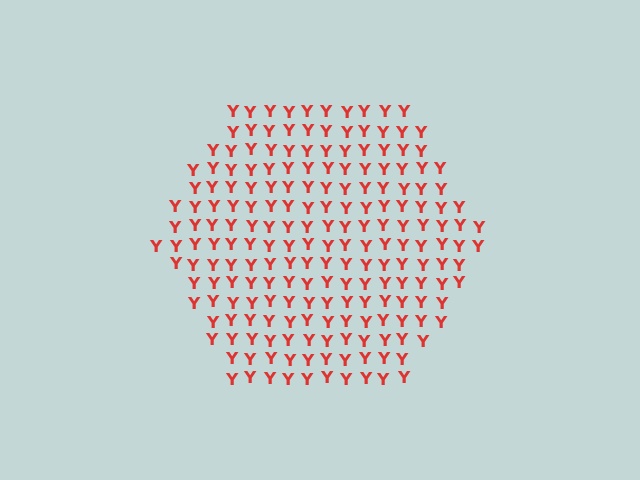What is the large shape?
The large shape is a hexagon.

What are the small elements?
The small elements are letter Y's.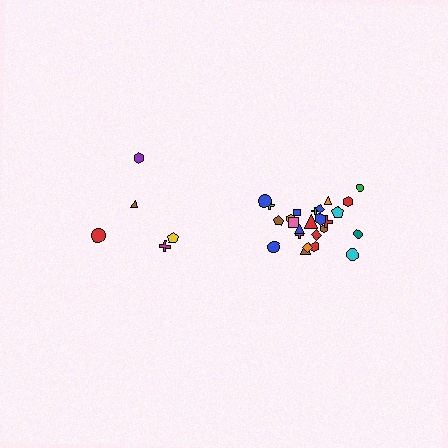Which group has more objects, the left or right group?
The right group.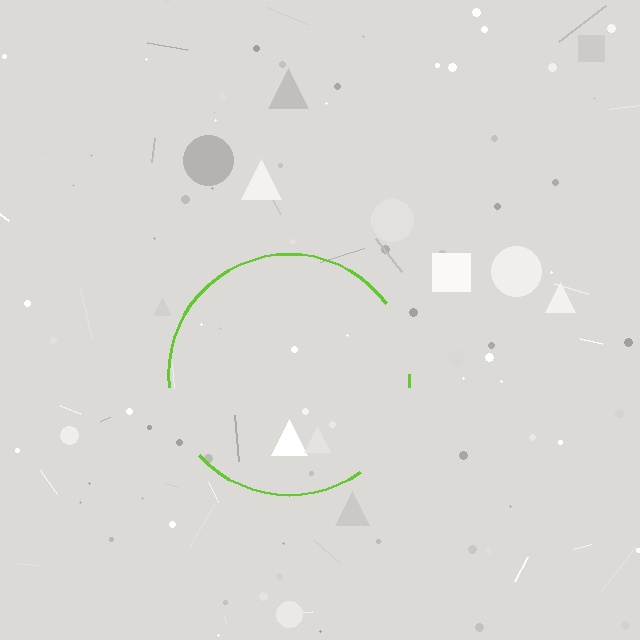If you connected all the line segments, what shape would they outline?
They would outline a circle.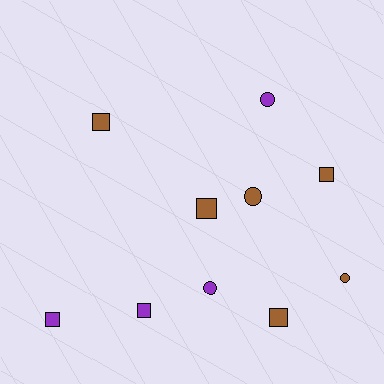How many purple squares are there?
There are 2 purple squares.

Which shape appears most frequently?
Square, with 6 objects.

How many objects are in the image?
There are 10 objects.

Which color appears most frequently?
Brown, with 6 objects.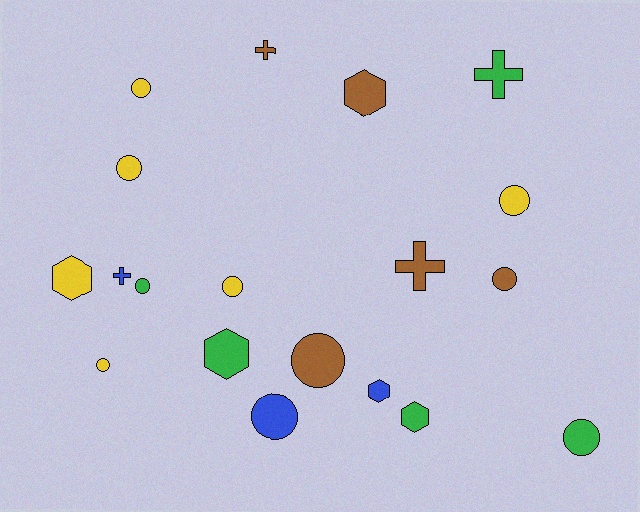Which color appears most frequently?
Yellow, with 6 objects.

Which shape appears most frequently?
Circle, with 10 objects.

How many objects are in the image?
There are 19 objects.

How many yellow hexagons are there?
There is 1 yellow hexagon.